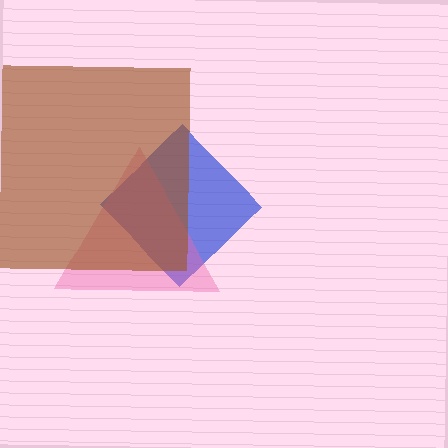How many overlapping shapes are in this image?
There are 3 overlapping shapes in the image.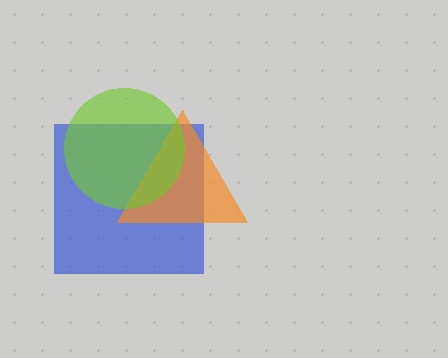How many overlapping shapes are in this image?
There are 3 overlapping shapes in the image.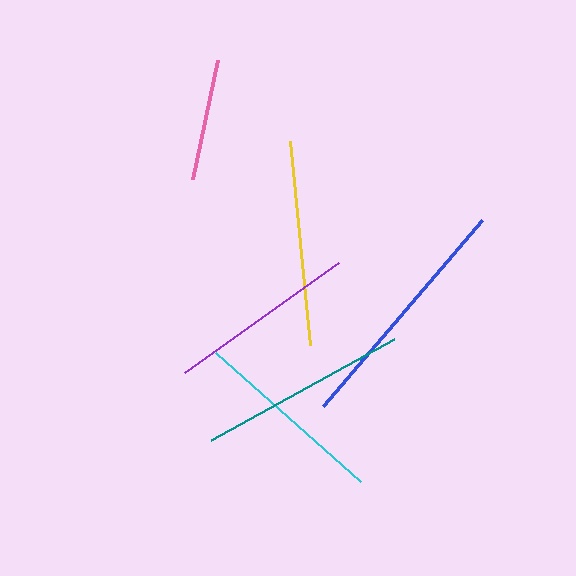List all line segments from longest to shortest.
From longest to shortest: blue, teal, yellow, cyan, purple, pink.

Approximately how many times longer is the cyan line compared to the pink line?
The cyan line is approximately 1.6 times the length of the pink line.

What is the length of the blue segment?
The blue segment is approximately 244 pixels long.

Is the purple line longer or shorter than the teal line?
The teal line is longer than the purple line.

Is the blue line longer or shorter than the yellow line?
The blue line is longer than the yellow line.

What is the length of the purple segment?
The purple segment is approximately 189 pixels long.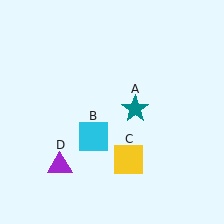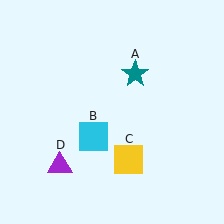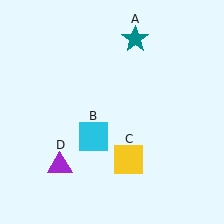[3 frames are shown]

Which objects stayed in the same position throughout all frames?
Cyan square (object B) and yellow square (object C) and purple triangle (object D) remained stationary.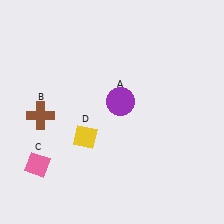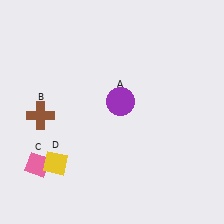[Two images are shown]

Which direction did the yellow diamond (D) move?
The yellow diamond (D) moved left.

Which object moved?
The yellow diamond (D) moved left.